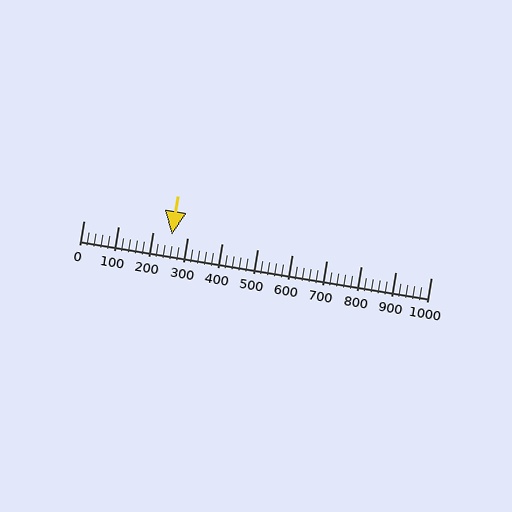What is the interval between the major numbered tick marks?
The major tick marks are spaced 100 units apart.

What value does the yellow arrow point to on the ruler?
The yellow arrow points to approximately 254.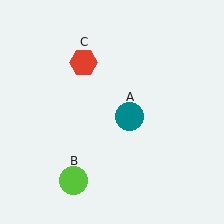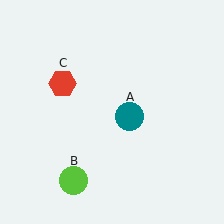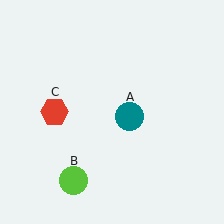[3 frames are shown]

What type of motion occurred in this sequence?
The red hexagon (object C) rotated counterclockwise around the center of the scene.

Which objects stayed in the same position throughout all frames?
Teal circle (object A) and lime circle (object B) remained stationary.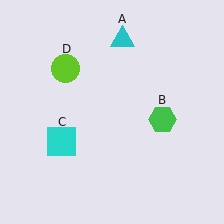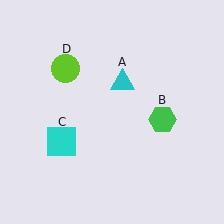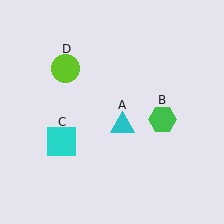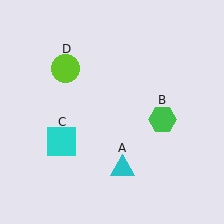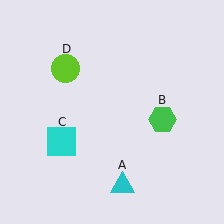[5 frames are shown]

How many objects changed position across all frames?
1 object changed position: cyan triangle (object A).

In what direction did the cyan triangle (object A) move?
The cyan triangle (object A) moved down.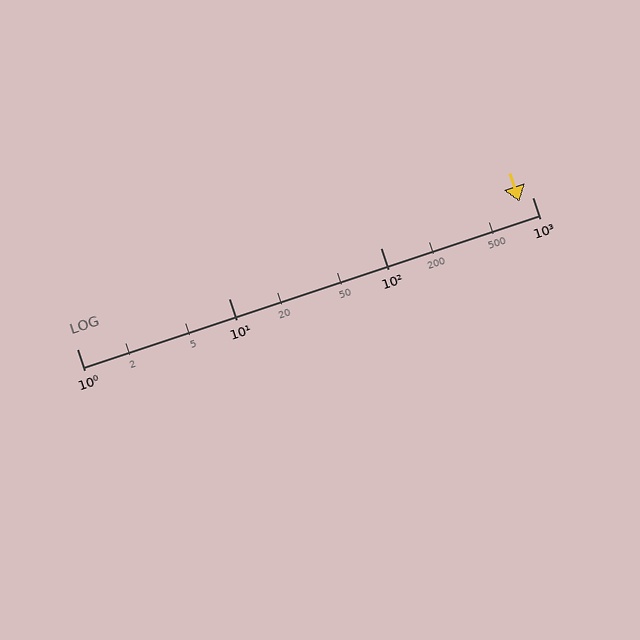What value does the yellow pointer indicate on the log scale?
The pointer indicates approximately 820.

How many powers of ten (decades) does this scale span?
The scale spans 3 decades, from 1 to 1000.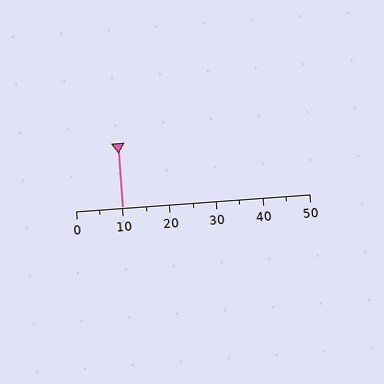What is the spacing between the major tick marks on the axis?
The major ticks are spaced 10 apart.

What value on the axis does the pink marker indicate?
The marker indicates approximately 10.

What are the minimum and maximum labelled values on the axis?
The axis runs from 0 to 50.